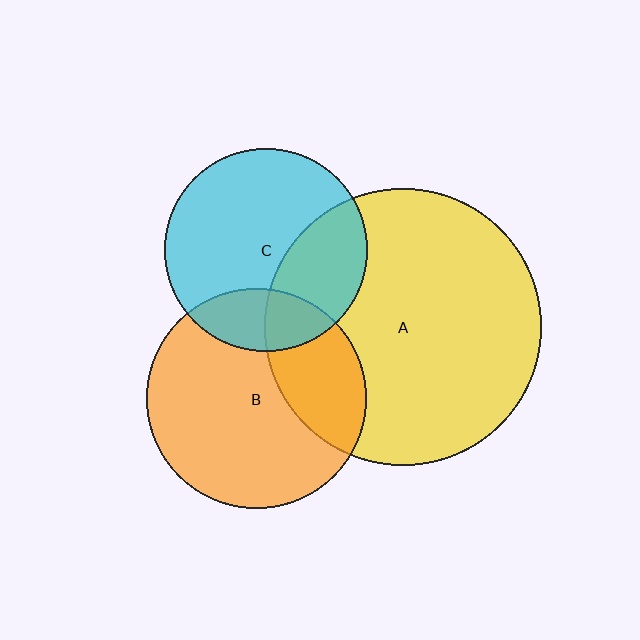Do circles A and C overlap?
Yes.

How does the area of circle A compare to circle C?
Approximately 1.9 times.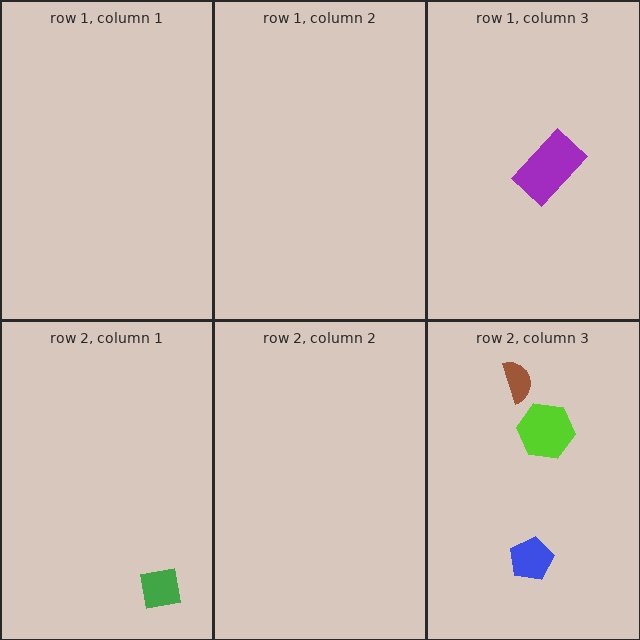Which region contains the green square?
The row 2, column 1 region.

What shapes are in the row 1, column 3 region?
The purple rectangle.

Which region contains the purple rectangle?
The row 1, column 3 region.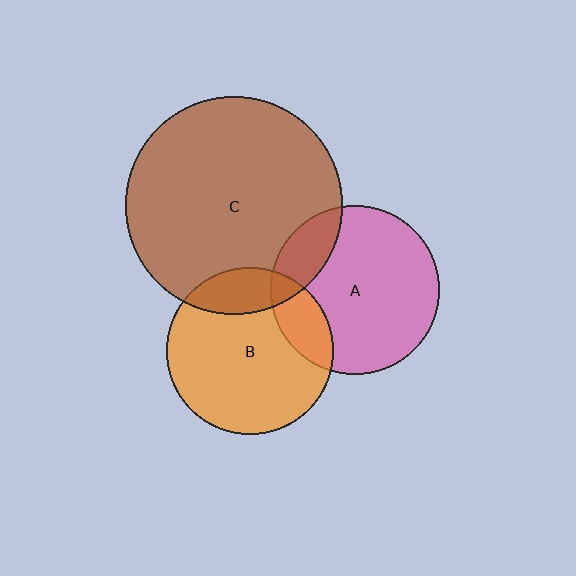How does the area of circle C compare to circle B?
Approximately 1.7 times.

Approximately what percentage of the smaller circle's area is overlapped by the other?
Approximately 15%.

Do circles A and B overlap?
Yes.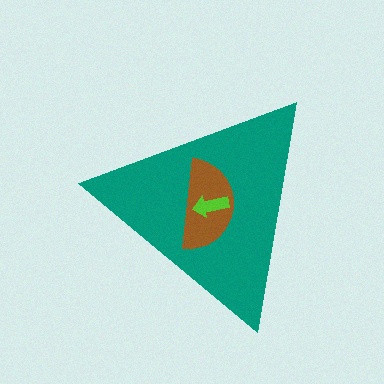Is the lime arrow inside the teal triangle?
Yes.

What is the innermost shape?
The lime arrow.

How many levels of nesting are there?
3.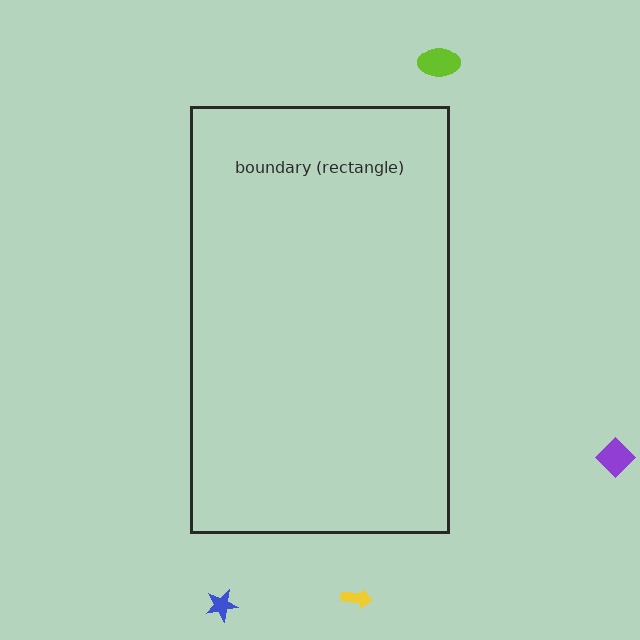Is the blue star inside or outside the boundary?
Outside.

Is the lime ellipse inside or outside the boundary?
Outside.